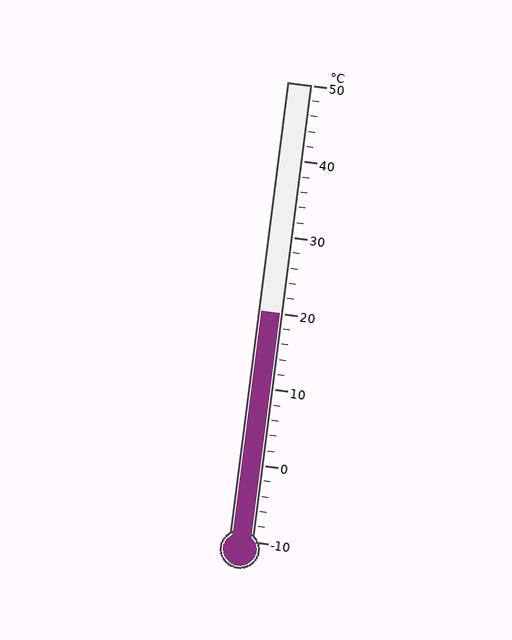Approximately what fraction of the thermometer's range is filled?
The thermometer is filled to approximately 50% of its range.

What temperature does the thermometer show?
The thermometer shows approximately 20°C.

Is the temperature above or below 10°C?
The temperature is above 10°C.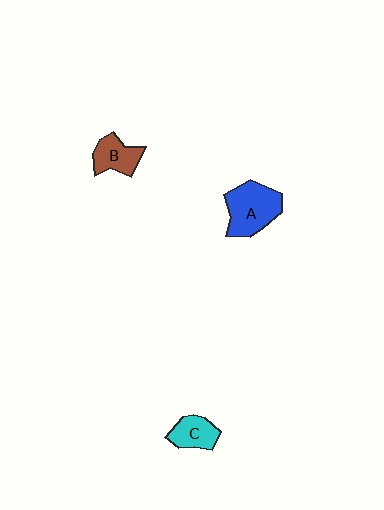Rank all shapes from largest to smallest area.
From largest to smallest: A (blue), B (brown), C (cyan).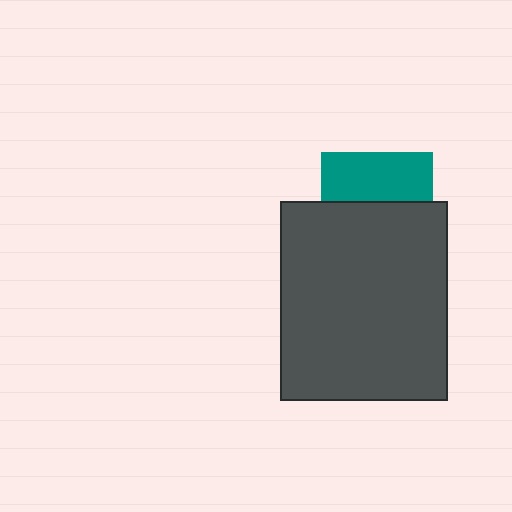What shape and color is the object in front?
The object in front is a dark gray rectangle.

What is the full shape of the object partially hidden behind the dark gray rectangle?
The partially hidden object is a teal square.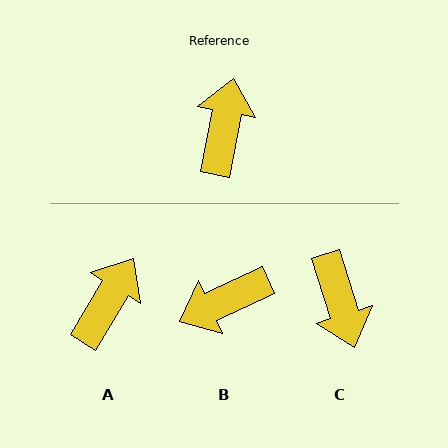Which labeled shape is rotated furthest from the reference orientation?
C, about 152 degrees away.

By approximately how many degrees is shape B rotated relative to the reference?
Approximately 126 degrees counter-clockwise.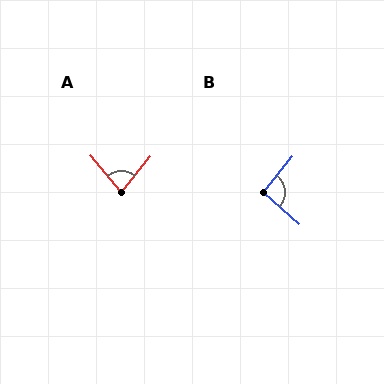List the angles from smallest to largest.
A (78°), B (93°).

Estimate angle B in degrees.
Approximately 93 degrees.